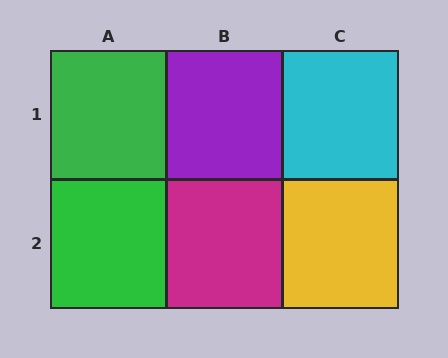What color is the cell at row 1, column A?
Green.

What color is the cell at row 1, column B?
Purple.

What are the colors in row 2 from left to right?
Green, magenta, yellow.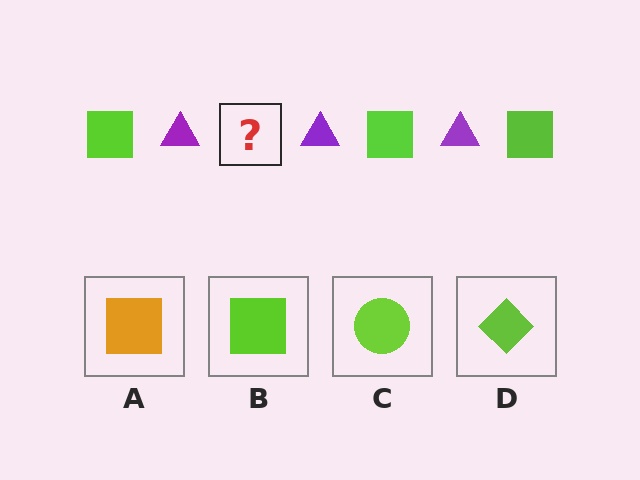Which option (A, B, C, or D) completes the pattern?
B.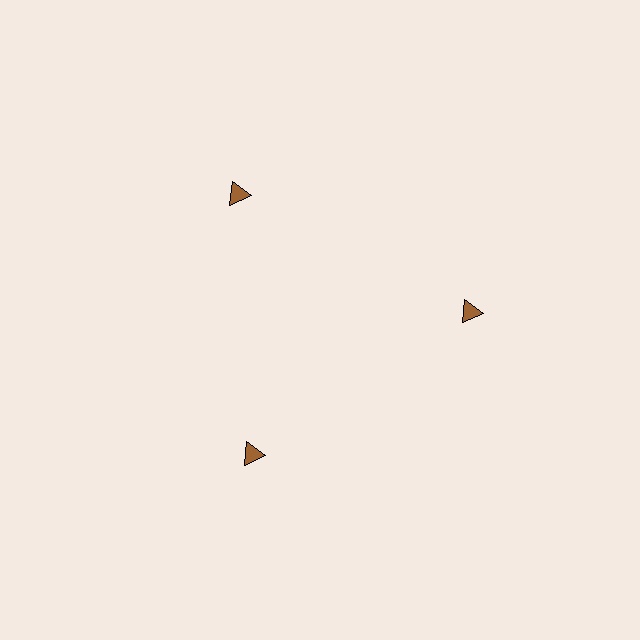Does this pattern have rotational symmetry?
Yes, this pattern has 3-fold rotational symmetry. It looks the same after rotating 120 degrees around the center.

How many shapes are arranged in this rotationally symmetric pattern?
There are 3 shapes, arranged in 3 groups of 1.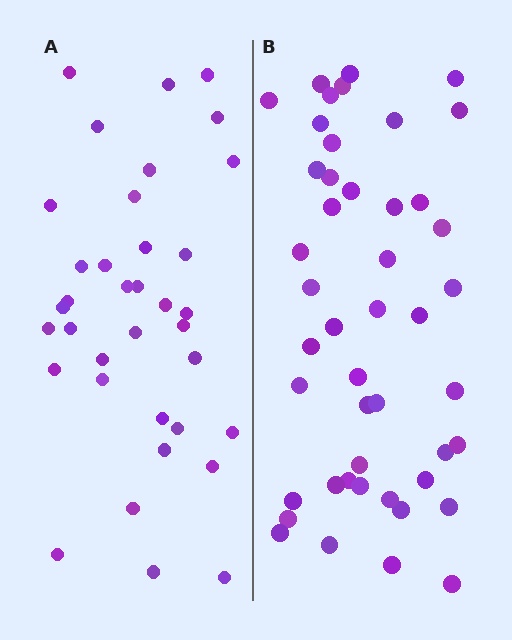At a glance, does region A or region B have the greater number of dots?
Region B (the right region) has more dots.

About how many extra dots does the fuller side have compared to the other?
Region B has roughly 10 or so more dots than region A.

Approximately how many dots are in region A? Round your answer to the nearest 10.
About 40 dots. (The exact count is 36, which rounds to 40.)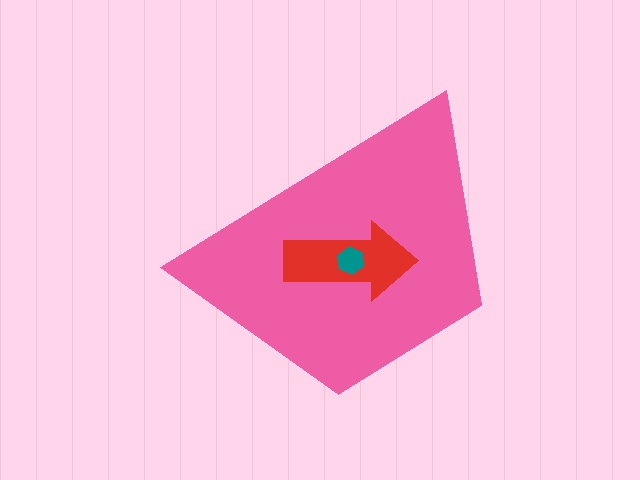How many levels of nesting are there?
3.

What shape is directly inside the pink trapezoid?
The red arrow.